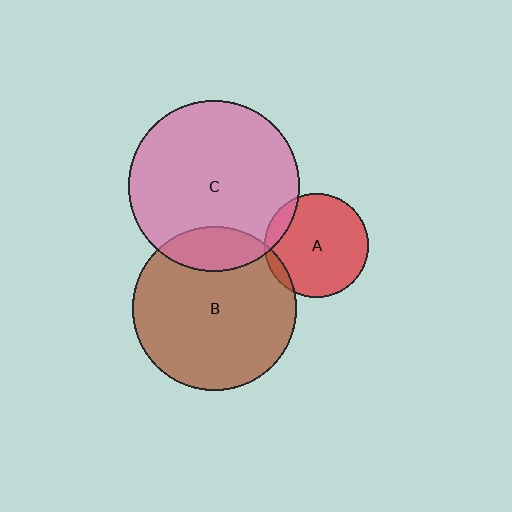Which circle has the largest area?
Circle C (pink).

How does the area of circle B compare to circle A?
Approximately 2.5 times.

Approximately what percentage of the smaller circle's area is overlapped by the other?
Approximately 10%.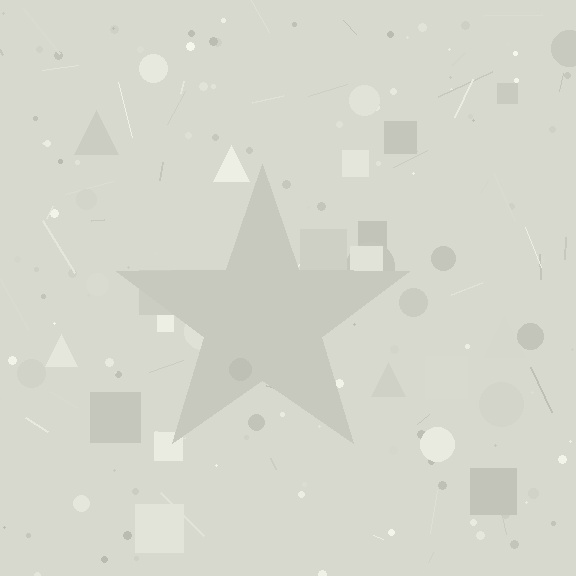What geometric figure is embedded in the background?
A star is embedded in the background.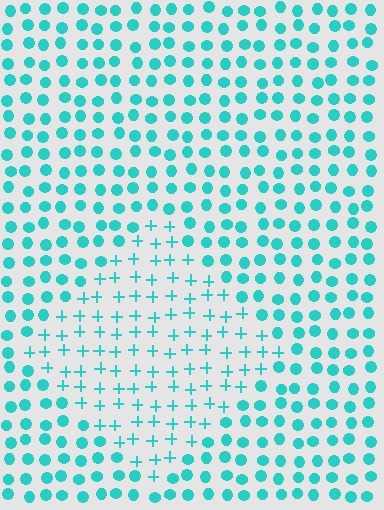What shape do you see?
I see a diamond.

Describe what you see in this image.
The image is filled with small cyan elements arranged in a uniform grid. A diamond-shaped region contains plus signs, while the surrounding area contains circles. The boundary is defined purely by the change in element shape.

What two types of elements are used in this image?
The image uses plus signs inside the diamond region and circles outside it.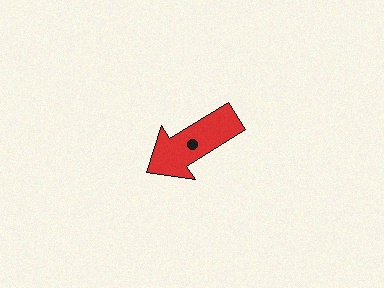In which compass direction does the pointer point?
Southwest.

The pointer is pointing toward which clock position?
Roughly 8 o'clock.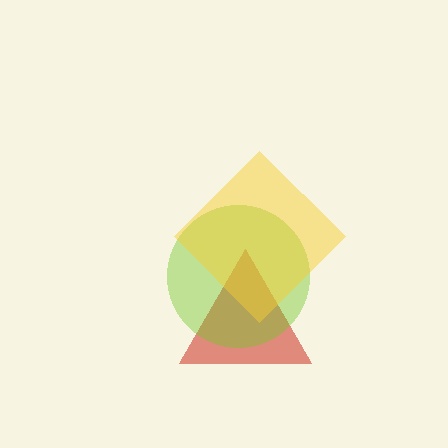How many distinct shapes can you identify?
There are 3 distinct shapes: a red triangle, a lime circle, a yellow diamond.